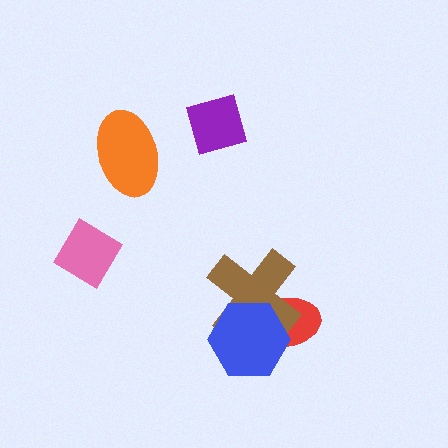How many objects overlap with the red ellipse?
2 objects overlap with the red ellipse.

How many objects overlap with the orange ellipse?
0 objects overlap with the orange ellipse.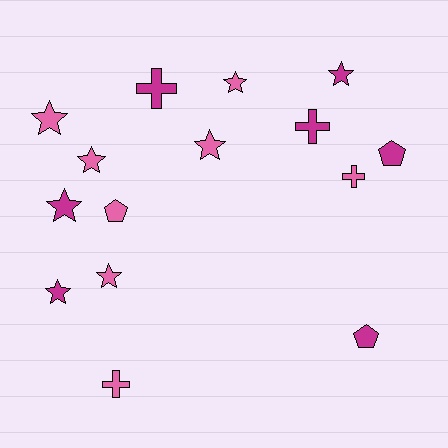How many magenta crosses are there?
There are 2 magenta crosses.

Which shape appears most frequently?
Star, with 8 objects.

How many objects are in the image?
There are 15 objects.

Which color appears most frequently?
Pink, with 8 objects.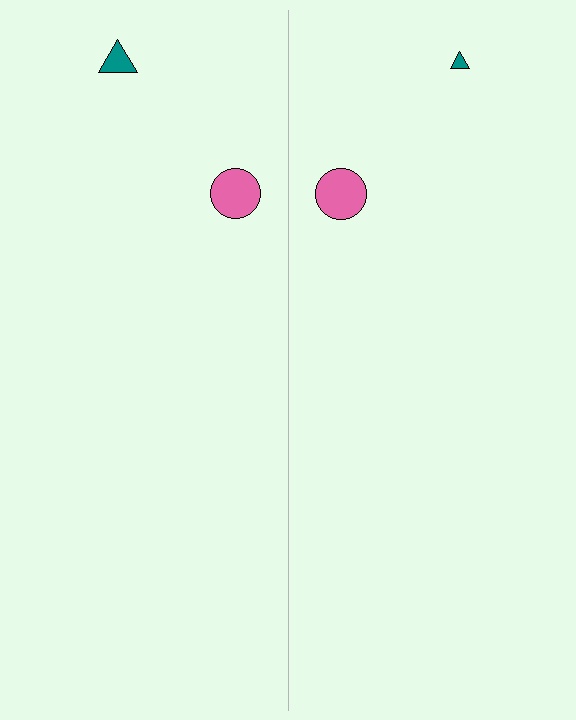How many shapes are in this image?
There are 4 shapes in this image.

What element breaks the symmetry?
The teal triangle on the right side has a different size than its mirror counterpart.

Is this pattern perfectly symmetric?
No, the pattern is not perfectly symmetric. The teal triangle on the right side has a different size than its mirror counterpart.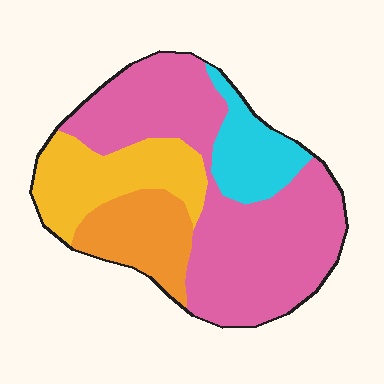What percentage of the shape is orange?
Orange takes up less than a sixth of the shape.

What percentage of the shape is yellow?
Yellow takes up between a sixth and a third of the shape.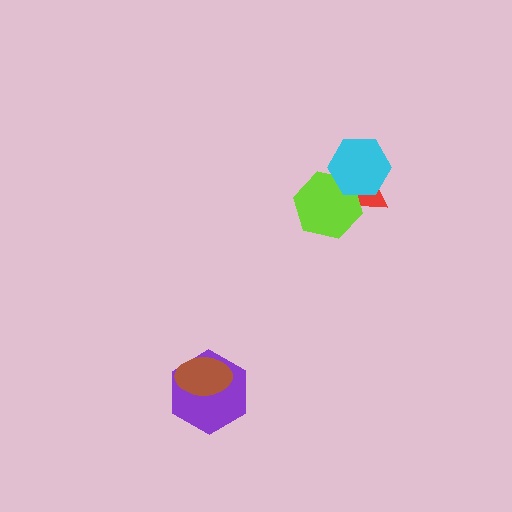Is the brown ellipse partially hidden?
No, no other shape covers it.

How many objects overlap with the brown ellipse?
1 object overlaps with the brown ellipse.